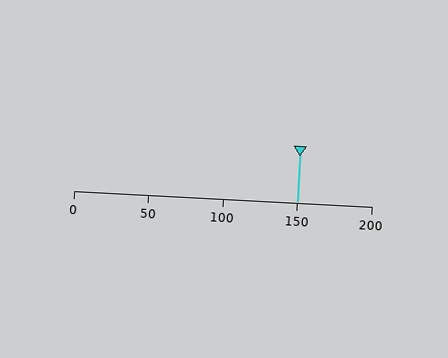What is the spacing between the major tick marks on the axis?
The major ticks are spaced 50 apart.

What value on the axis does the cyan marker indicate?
The marker indicates approximately 150.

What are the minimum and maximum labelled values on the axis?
The axis runs from 0 to 200.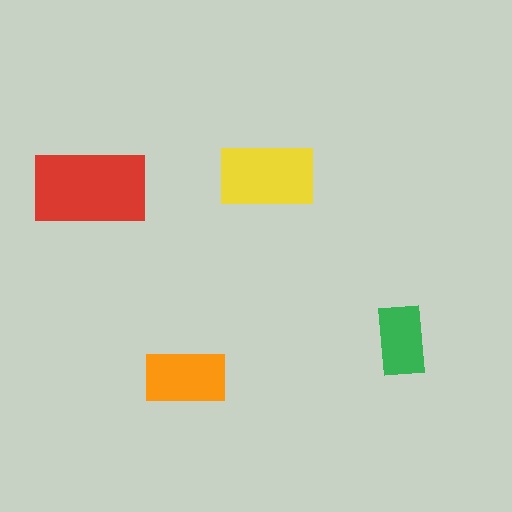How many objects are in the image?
There are 4 objects in the image.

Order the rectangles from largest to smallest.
the red one, the yellow one, the orange one, the green one.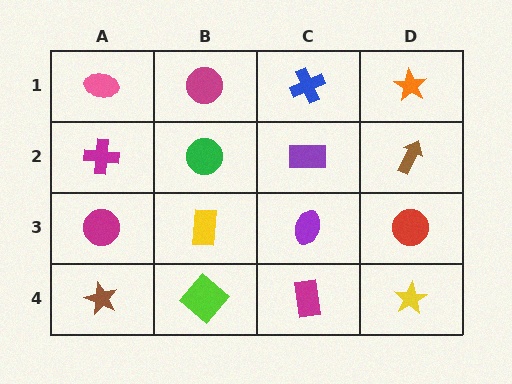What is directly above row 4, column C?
A purple ellipse.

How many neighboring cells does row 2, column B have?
4.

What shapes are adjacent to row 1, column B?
A green circle (row 2, column B), a pink ellipse (row 1, column A), a blue cross (row 1, column C).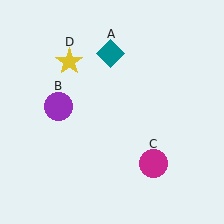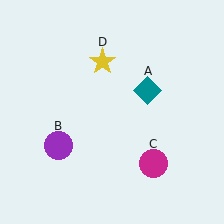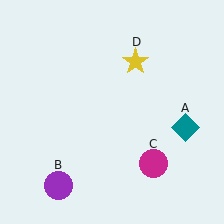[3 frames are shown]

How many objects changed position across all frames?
3 objects changed position: teal diamond (object A), purple circle (object B), yellow star (object D).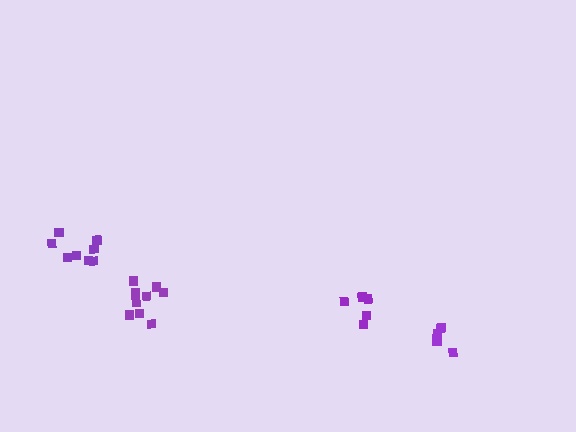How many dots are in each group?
Group 1: 9 dots, Group 2: 6 dots, Group 3: 9 dots, Group 4: 6 dots (30 total).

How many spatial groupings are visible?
There are 4 spatial groupings.